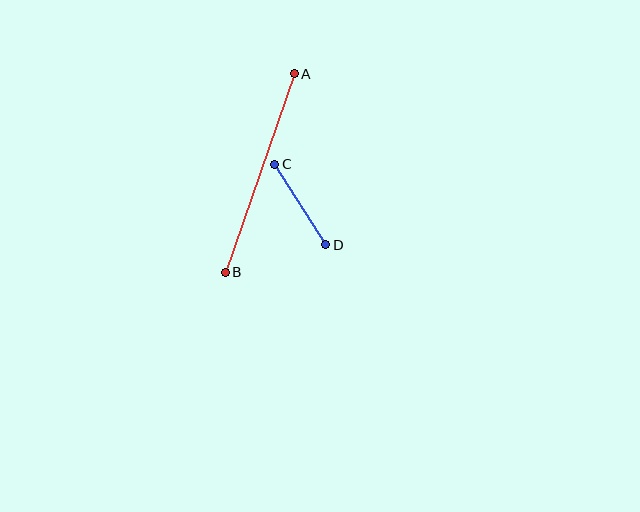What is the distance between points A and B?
The distance is approximately 210 pixels.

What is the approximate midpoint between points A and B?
The midpoint is at approximately (260, 173) pixels.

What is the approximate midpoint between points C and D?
The midpoint is at approximately (300, 205) pixels.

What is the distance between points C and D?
The distance is approximately 96 pixels.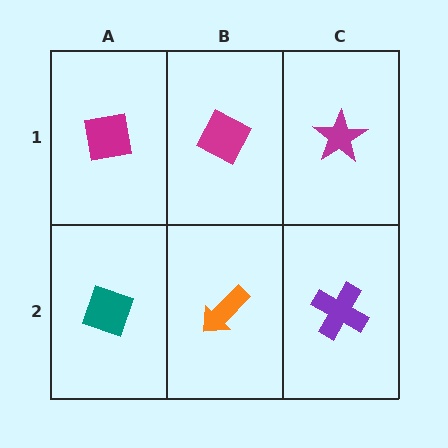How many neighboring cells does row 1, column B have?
3.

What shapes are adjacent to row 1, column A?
A teal diamond (row 2, column A), a magenta diamond (row 1, column B).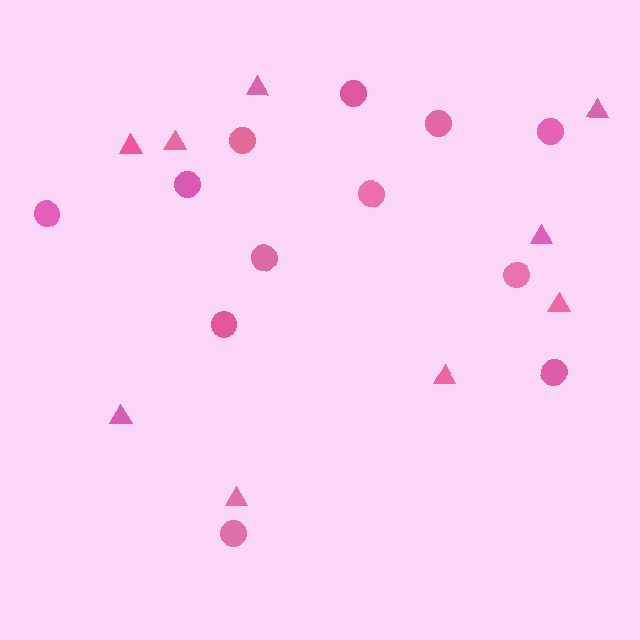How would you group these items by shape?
There are 2 groups: one group of circles (12) and one group of triangles (9).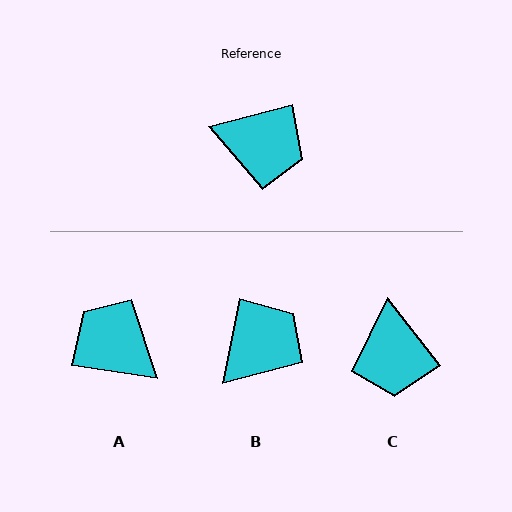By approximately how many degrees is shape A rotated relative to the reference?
Approximately 157 degrees counter-clockwise.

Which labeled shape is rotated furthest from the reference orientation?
A, about 157 degrees away.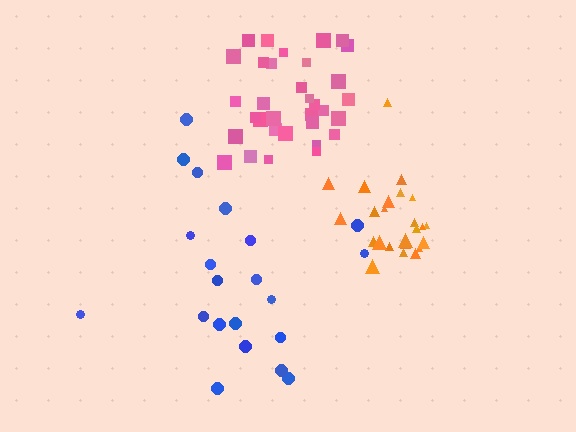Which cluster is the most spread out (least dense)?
Blue.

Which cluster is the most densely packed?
Orange.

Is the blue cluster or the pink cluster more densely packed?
Pink.